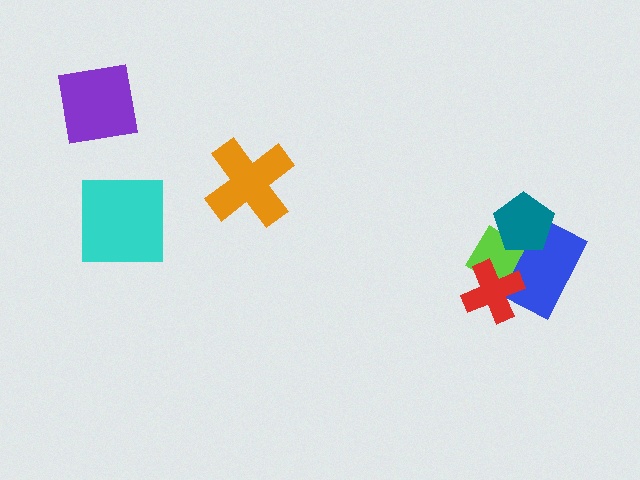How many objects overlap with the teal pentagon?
2 objects overlap with the teal pentagon.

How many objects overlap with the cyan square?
0 objects overlap with the cyan square.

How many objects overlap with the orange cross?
0 objects overlap with the orange cross.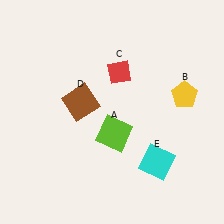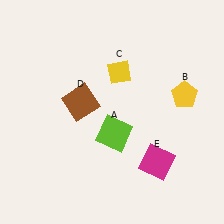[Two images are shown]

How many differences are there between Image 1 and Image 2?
There are 2 differences between the two images.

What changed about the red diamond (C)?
In Image 1, C is red. In Image 2, it changed to yellow.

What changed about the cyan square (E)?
In Image 1, E is cyan. In Image 2, it changed to magenta.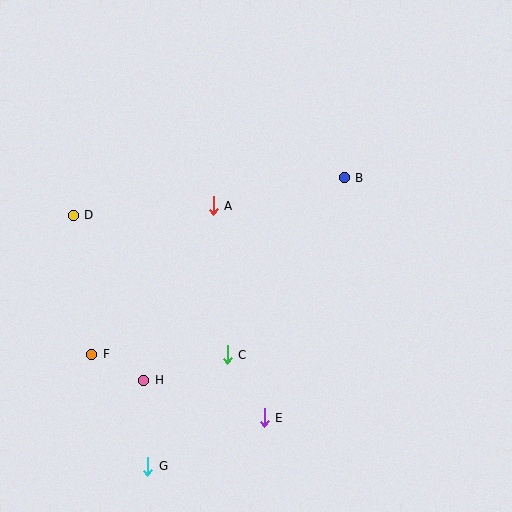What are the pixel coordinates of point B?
Point B is at (344, 178).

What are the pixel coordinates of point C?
Point C is at (227, 355).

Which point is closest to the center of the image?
Point A at (213, 206) is closest to the center.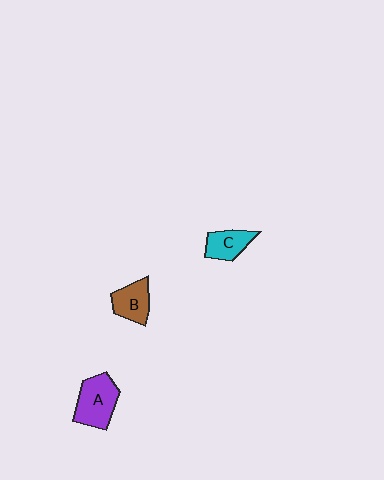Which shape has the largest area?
Shape A (purple).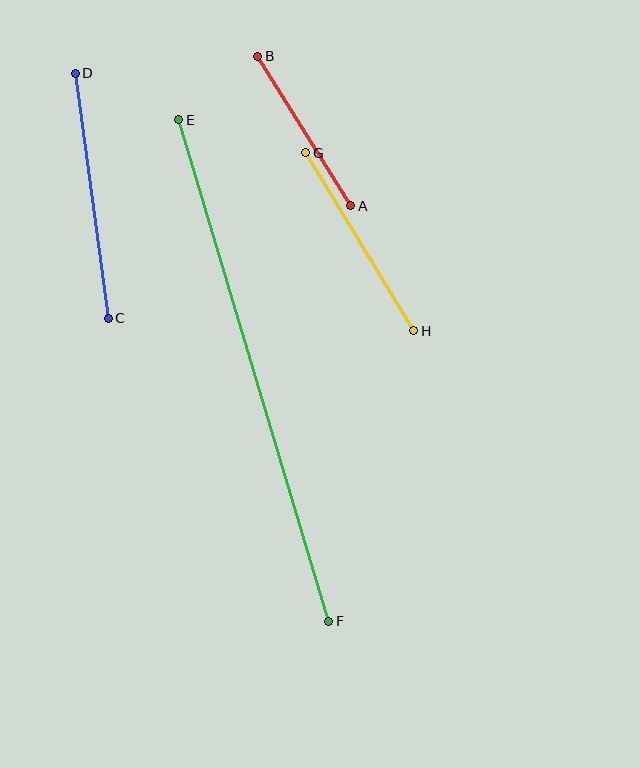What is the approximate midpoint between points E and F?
The midpoint is at approximately (254, 371) pixels.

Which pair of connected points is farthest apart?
Points E and F are farthest apart.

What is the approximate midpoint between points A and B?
The midpoint is at approximately (304, 131) pixels.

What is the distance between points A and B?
The distance is approximately 176 pixels.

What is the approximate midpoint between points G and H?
The midpoint is at approximately (360, 242) pixels.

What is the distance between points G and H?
The distance is approximately 208 pixels.